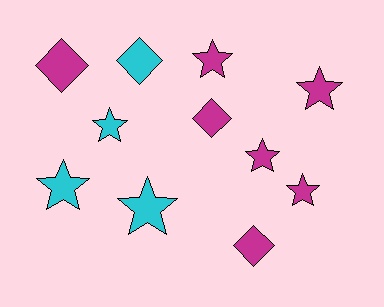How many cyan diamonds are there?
There is 1 cyan diamond.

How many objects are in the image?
There are 11 objects.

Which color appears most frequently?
Magenta, with 7 objects.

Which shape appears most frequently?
Star, with 7 objects.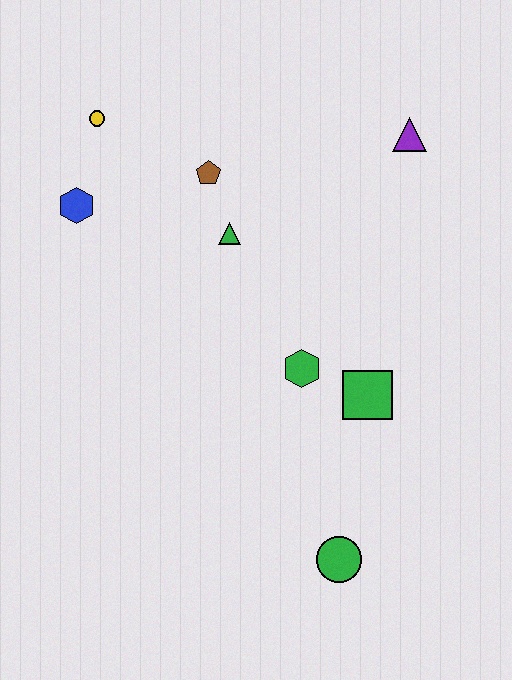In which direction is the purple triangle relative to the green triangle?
The purple triangle is to the right of the green triangle.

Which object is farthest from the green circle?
The yellow circle is farthest from the green circle.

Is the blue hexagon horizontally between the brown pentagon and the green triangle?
No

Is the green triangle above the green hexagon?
Yes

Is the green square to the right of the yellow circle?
Yes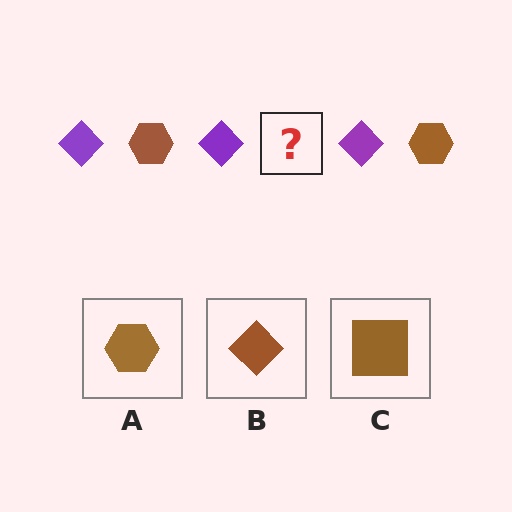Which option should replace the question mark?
Option A.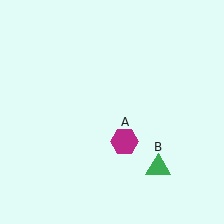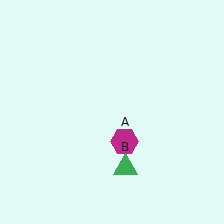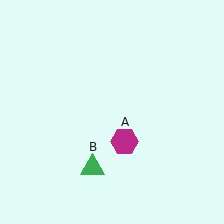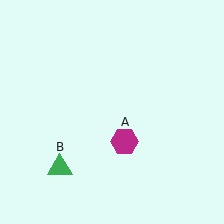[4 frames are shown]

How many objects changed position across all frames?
1 object changed position: green triangle (object B).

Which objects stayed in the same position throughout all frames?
Magenta hexagon (object A) remained stationary.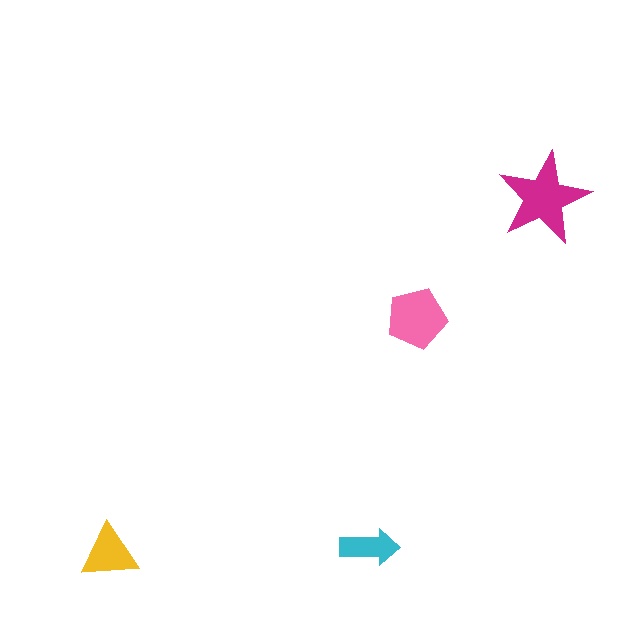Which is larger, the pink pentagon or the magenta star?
The magenta star.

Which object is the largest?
The magenta star.